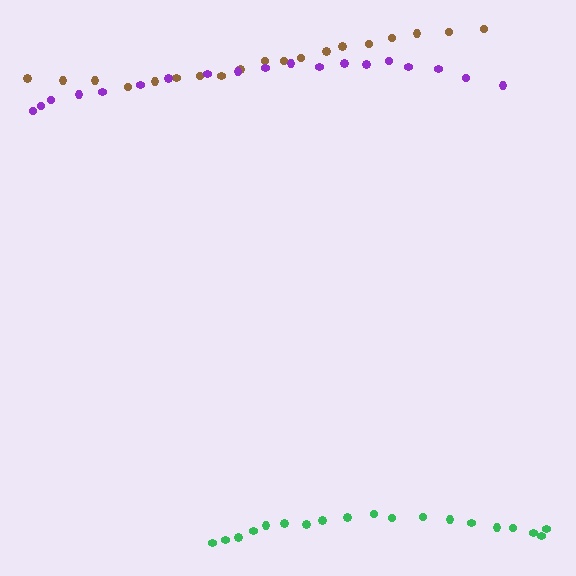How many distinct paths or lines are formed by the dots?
There are 3 distinct paths.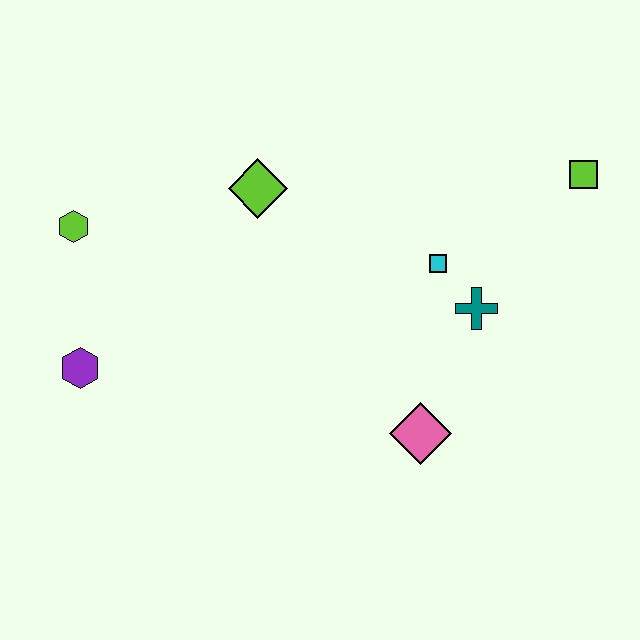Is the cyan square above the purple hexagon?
Yes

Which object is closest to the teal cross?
The cyan square is closest to the teal cross.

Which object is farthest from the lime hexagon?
The lime square is farthest from the lime hexagon.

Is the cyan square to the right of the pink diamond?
Yes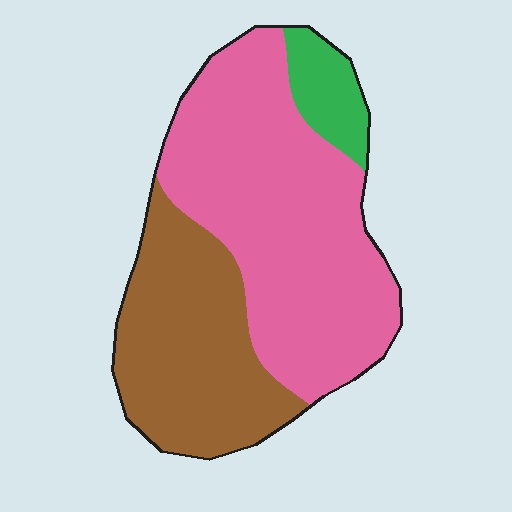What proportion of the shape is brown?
Brown takes up between a quarter and a half of the shape.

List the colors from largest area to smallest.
From largest to smallest: pink, brown, green.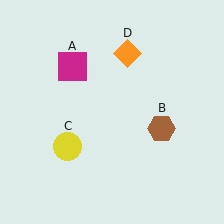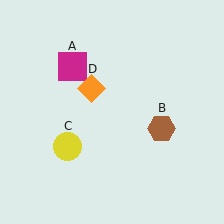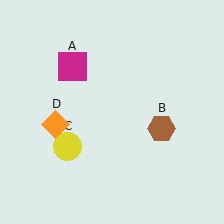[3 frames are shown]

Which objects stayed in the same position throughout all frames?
Magenta square (object A) and brown hexagon (object B) and yellow circle (object C) remained stationary.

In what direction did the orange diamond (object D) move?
The orange diamond (object D) moved down and to the left.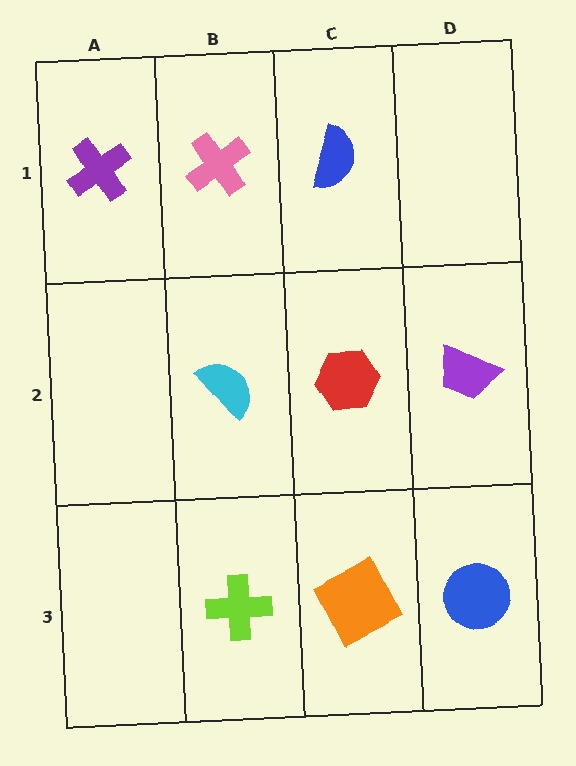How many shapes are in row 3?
3 shapes.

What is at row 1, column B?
A pink cross.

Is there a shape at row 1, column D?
No, that cell is empty.